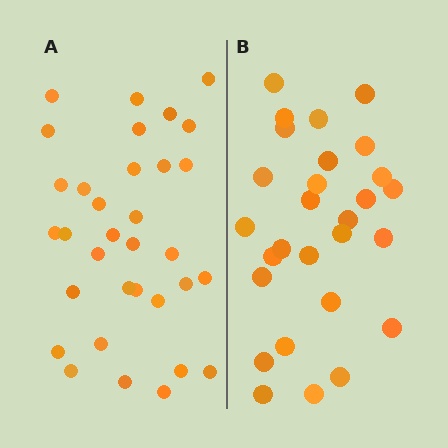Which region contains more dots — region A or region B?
Region A (the left region) has more dots.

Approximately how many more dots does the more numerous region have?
Region A has about 5 more dots than region B.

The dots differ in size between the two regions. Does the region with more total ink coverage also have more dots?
No. Region B has more total ink coverage because its dots are larger, but region A actually contains more individual dots. Total area can be misleading — the number of items is what matters here.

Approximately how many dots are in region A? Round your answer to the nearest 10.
About 30 dots. (The exact count is 33, which rounds to 30.)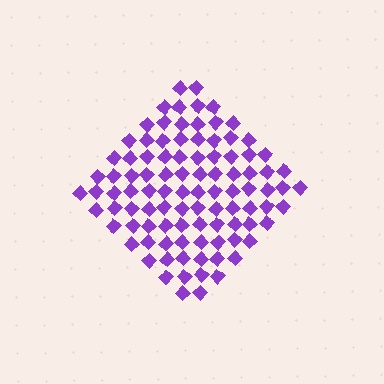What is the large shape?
The large shape is a diamond.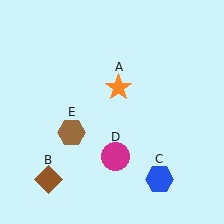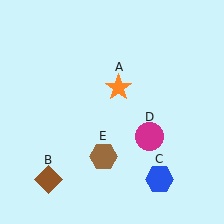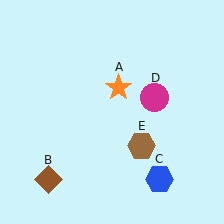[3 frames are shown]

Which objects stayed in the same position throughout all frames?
Orange star (object A) and brown diamond (object B) and blue hexagon (object C) remained stationary.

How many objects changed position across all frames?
2 objects changed position: magenta circle (object D), brown hexagon (object E).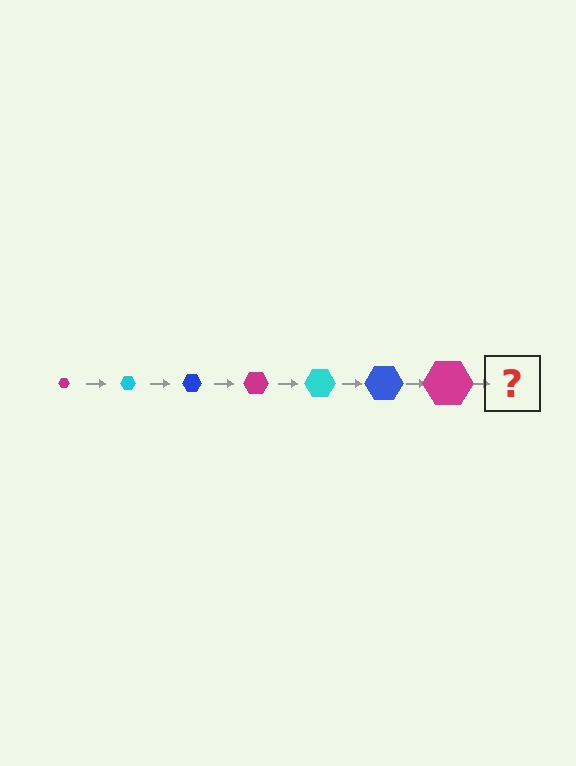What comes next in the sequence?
The next element should be a cyan hexagon, larger than the previous one.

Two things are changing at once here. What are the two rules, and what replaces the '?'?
The two rules are that the hexagon grows larger each step and the color cycles through magenta, cyan, and blue. The '?' should be a cyan hexagon, larger than the previous one.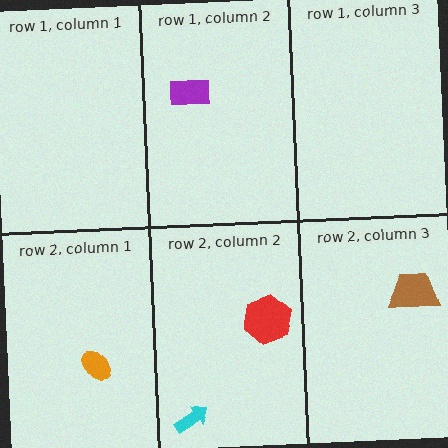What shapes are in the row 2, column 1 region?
The orange ellipse.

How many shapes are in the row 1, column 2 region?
1.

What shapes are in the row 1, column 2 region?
The purple rectangle.